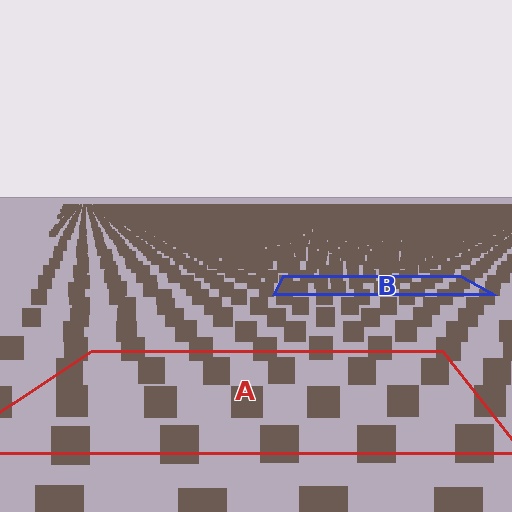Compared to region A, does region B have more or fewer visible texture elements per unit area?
Region B has more texture elements per unit area — they are packed more densely because it is farther away.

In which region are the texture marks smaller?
The texture marks are smaller in region B, because it is farther away.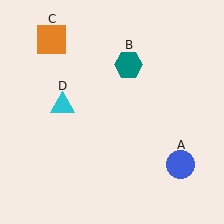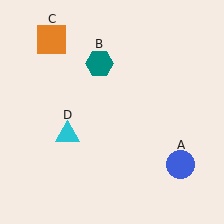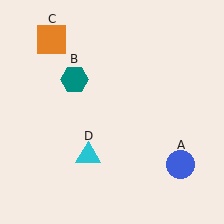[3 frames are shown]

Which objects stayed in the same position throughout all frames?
Blue circle (object A) and orange square (object C) remained stationary.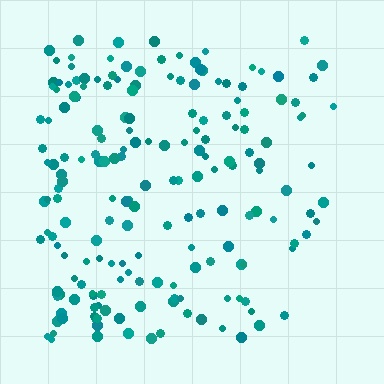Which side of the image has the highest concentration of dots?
The left.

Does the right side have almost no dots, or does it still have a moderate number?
Still a moderate number, just noticeably fewer than the left.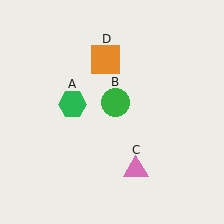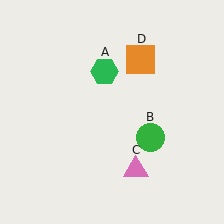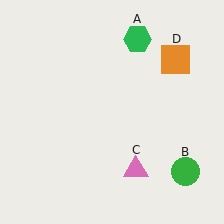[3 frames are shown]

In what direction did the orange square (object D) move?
The orange square (object D) moved right.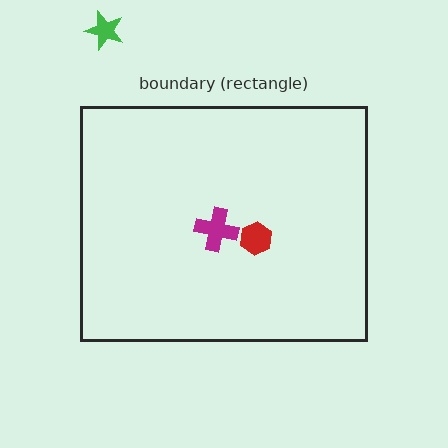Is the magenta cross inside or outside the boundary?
Inside.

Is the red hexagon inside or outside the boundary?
Inside.